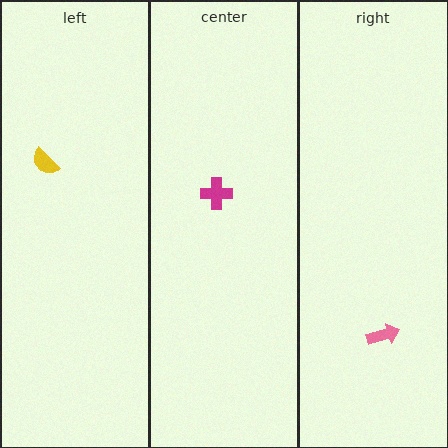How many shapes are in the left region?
1.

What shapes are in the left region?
The yellow semicircle.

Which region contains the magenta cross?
The center region.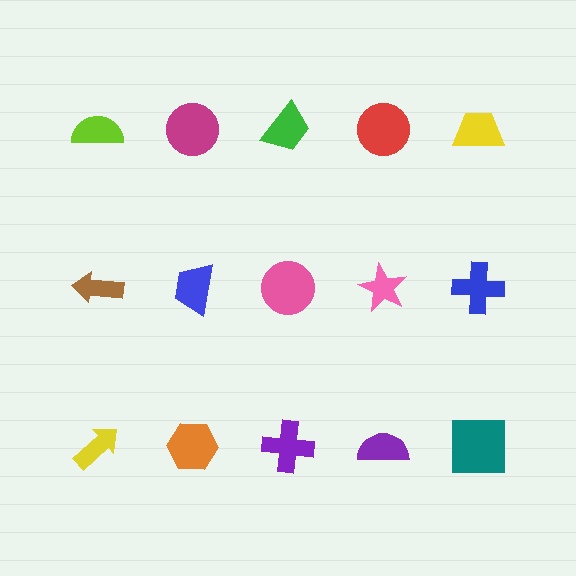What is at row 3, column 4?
A purple semicircle.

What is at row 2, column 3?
A pink circle.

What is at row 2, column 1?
A brown arrow.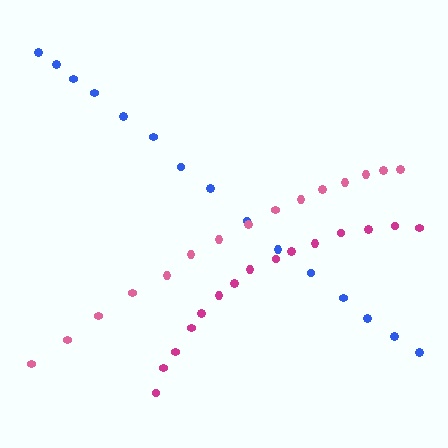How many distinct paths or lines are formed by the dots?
There are 3 distinct paths.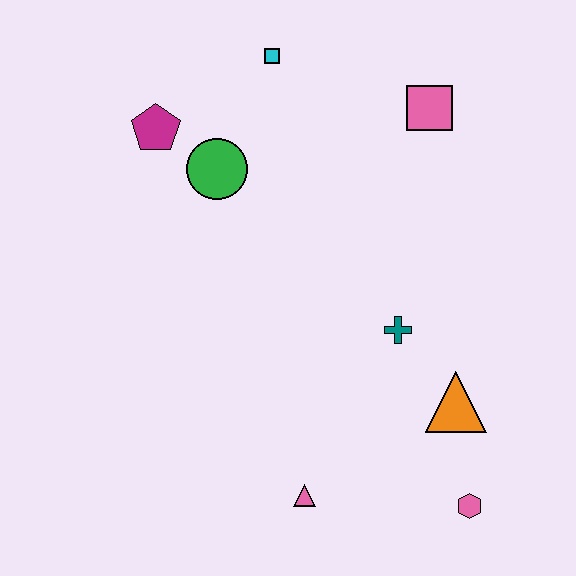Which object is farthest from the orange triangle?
The magenta pentagon is farthest from the orange triangle.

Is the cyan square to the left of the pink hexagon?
Yes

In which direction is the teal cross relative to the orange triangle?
The teal cross is above the orange triangle.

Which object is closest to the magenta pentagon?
The green circle is closest to the magenta pentagon.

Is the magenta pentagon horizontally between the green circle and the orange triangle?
No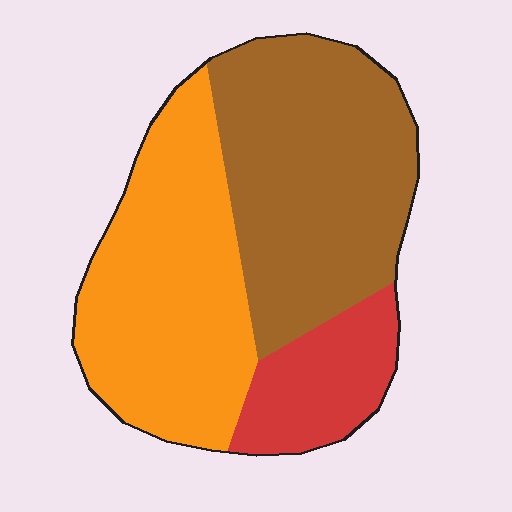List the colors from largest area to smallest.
From largest to smallest: brown, orange, red.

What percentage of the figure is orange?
Orange takes up about two fifths (2/5) of the figure.